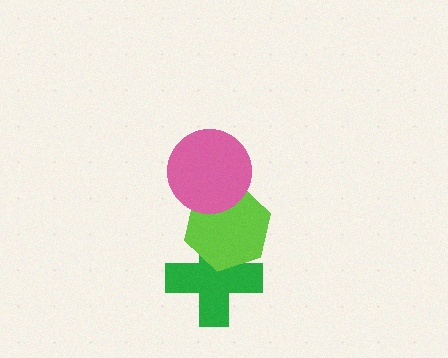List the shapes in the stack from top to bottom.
From top to bottom: the pink circle, the lime hexagon, the green cross.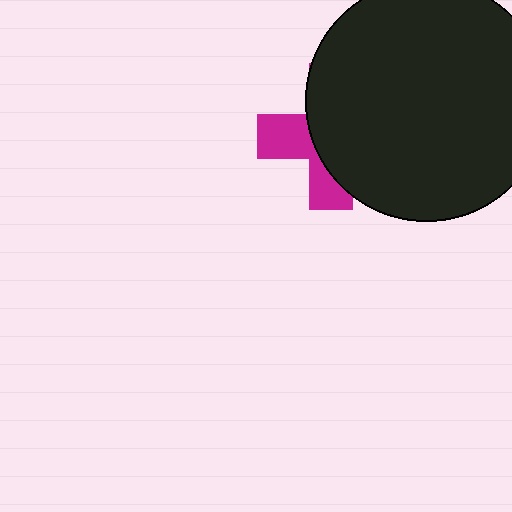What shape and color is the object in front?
The object in front is a black circle.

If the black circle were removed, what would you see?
You would see the complete magenta cross.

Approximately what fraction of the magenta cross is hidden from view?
Roughly 65% of the magenta cross is hidden behind the black circle.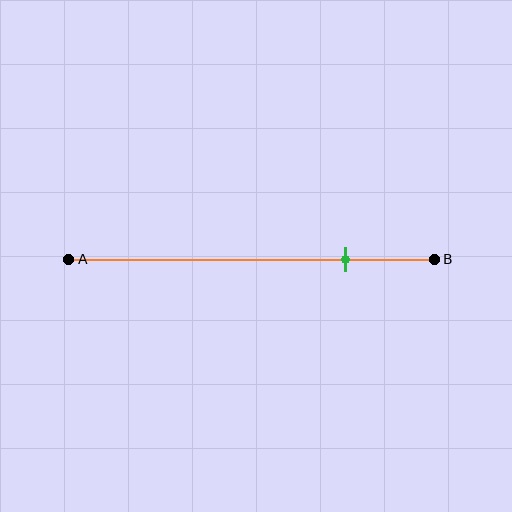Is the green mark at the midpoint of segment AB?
No, the mark is at about 75% from A, not at the 50% midpoint.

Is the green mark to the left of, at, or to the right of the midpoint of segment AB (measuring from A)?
The green mark is to the right of the midpoint of segment AB.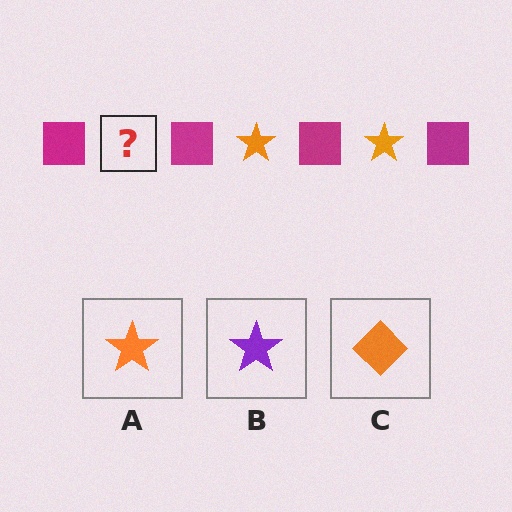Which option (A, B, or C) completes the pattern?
A.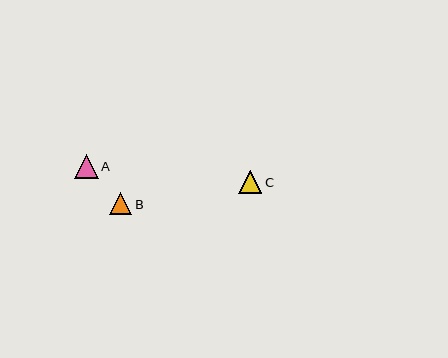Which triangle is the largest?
Triangle A is the largest with a size of approximately 23 pixels.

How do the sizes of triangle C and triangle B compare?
Triangle C and triangle B are approximately the same size.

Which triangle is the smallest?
Triangle B is the smallest with a size of approximately 22 pixels.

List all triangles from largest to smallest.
From largest to smallest: A, C, B.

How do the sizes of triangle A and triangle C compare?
Triangle A and triangle C are approximately the same size.